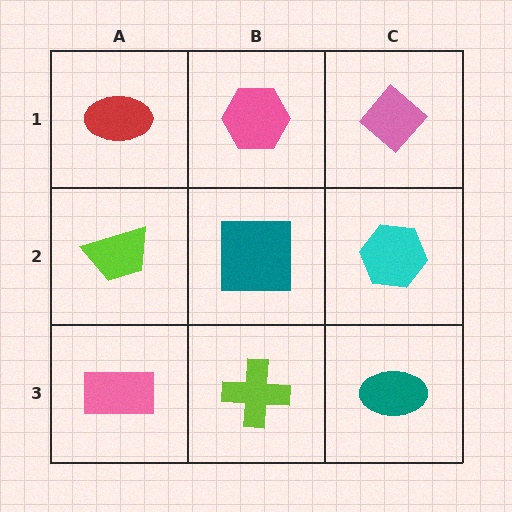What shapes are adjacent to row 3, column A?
A lime trapezoid (row 2, column A), a lime cross (row 3, column B).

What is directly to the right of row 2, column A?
A teal square.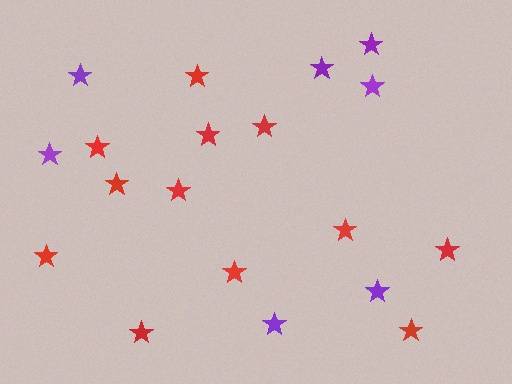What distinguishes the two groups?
There are 2 groups: one group of red stars (12) and one group of purple stars (7).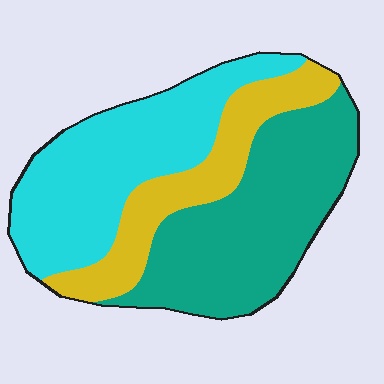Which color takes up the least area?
Yellow, at roughly 20%.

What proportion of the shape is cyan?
Cyan takes up between a third and a half of the shape.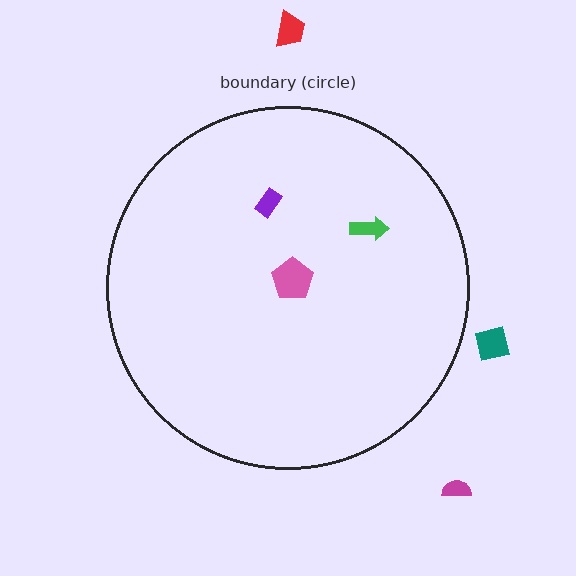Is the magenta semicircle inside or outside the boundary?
Outside.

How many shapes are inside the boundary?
3 inside, 3 outside.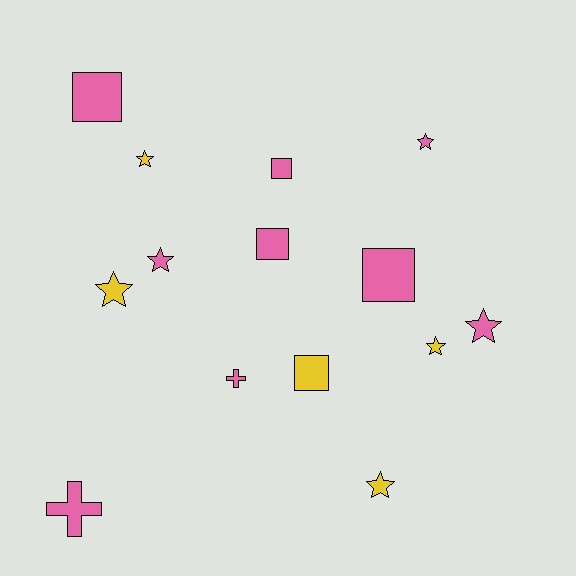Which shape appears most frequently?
Star, with 7 objects.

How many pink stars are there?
There are 3 pink stars.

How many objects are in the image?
There are 14 objects.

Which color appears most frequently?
Pink, with 9 objects.